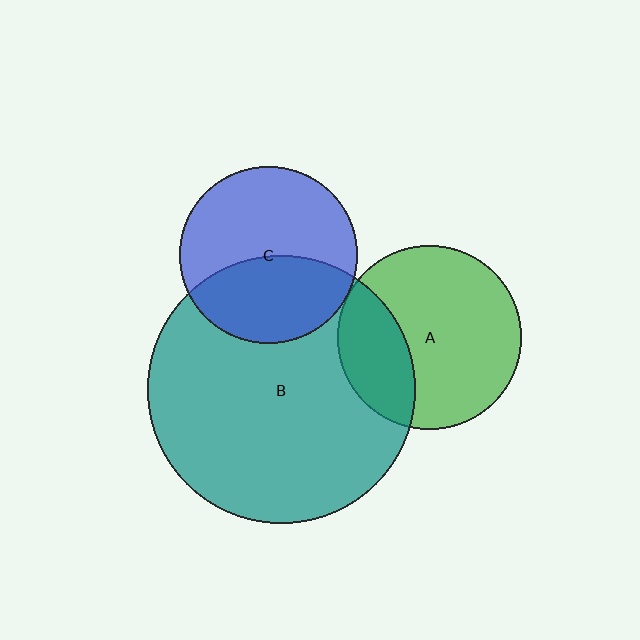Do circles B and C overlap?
Yes.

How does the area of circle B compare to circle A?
Approximately 2.1 times.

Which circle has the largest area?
Circle B (teal).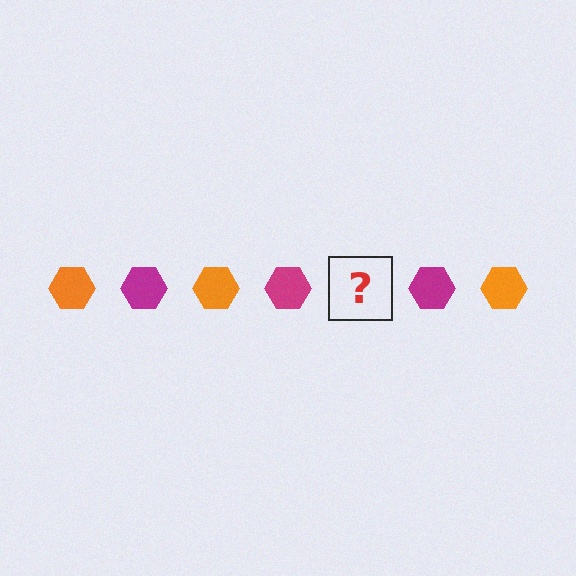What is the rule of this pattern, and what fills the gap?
The rule is that the pattern cycles through orange, magenta hexagons. The gap should be filled with an orange hexagon.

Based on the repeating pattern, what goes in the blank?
The blank should be an orange hexagon.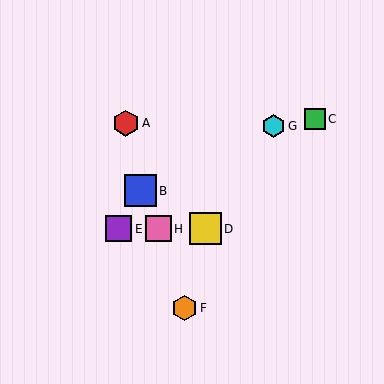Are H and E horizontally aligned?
Yes, both are at y≈229.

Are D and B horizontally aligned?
No, D is at y≈229 and B is at y≈191.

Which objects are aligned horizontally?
Objects D, E, H are aligned horizontally.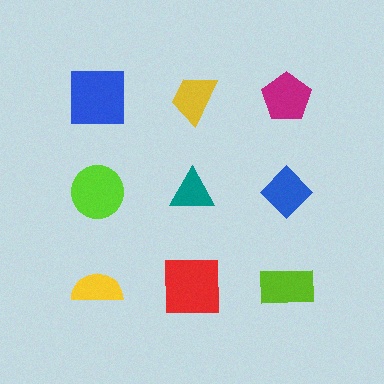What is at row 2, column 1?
A lime circle.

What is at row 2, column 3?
A blue diamond.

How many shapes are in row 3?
3 shapes.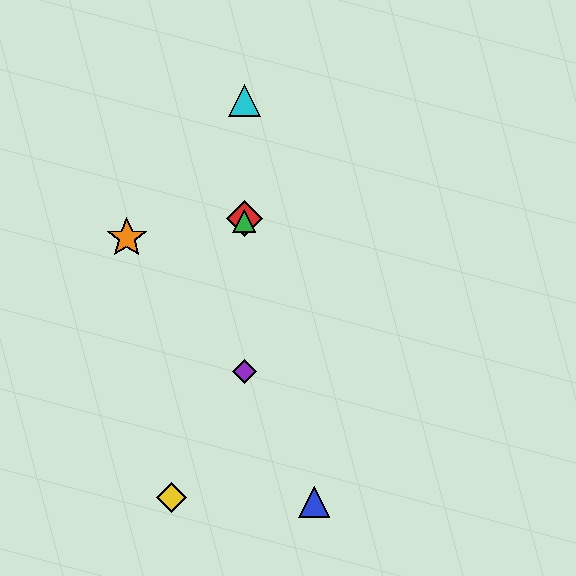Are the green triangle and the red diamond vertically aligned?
Yes, both are at x≈244.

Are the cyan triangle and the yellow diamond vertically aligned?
No, the cyan triangle is at x≈244 and the yellow diamond is at x≈172.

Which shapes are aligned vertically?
The red diamond, the green triangle, the purple diamond, the cyan triangle are aligned vertically.